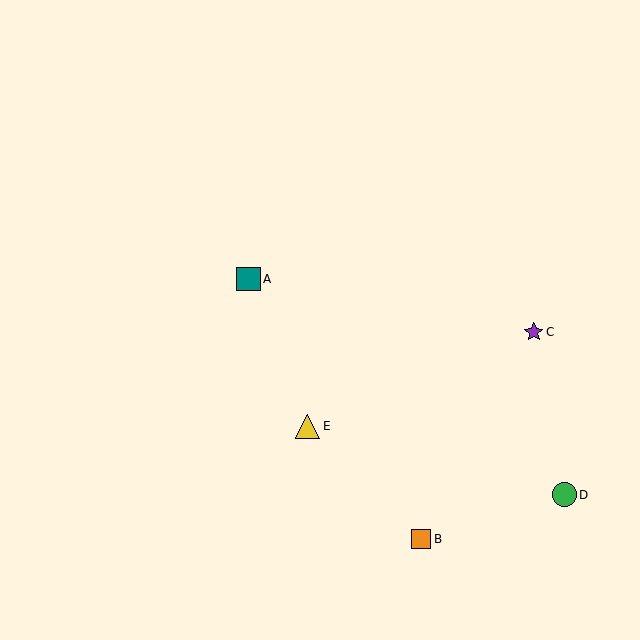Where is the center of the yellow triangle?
The center of the yellow triangle is at (308, 426).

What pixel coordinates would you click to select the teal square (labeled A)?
Click at (248, 279) to select the teal square A.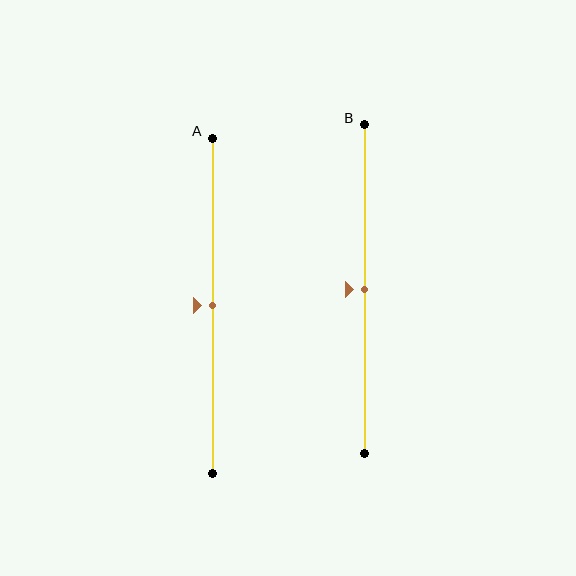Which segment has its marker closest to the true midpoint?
Segment A has its marker closest to the true midpoint.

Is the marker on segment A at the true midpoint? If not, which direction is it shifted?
Yes, the marker on segment A is at the true midpoint.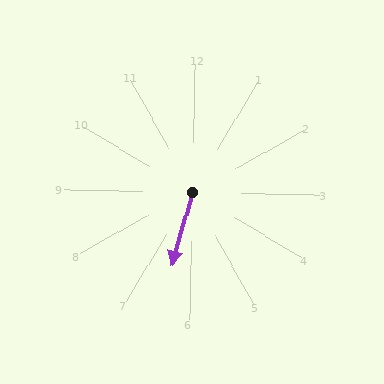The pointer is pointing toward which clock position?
Roughly 7 o'clock.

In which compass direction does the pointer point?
South.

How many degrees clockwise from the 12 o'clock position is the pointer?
Approximately 195 degrees.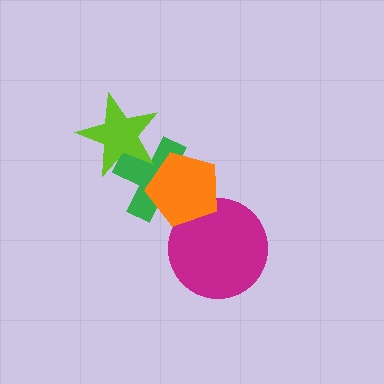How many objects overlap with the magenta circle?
1 object overlaps with the magenta circle.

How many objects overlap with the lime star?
1 object overlaps with the lime star.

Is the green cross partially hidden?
Yes, it is partially covered by another shape.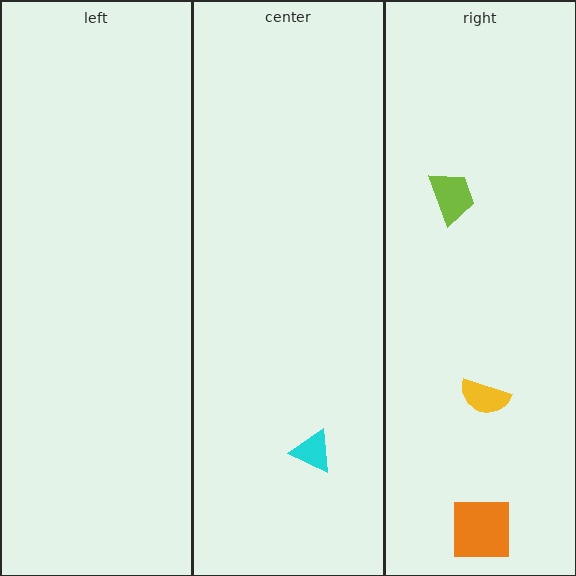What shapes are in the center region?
The cyan triangle.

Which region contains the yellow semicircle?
The right region.